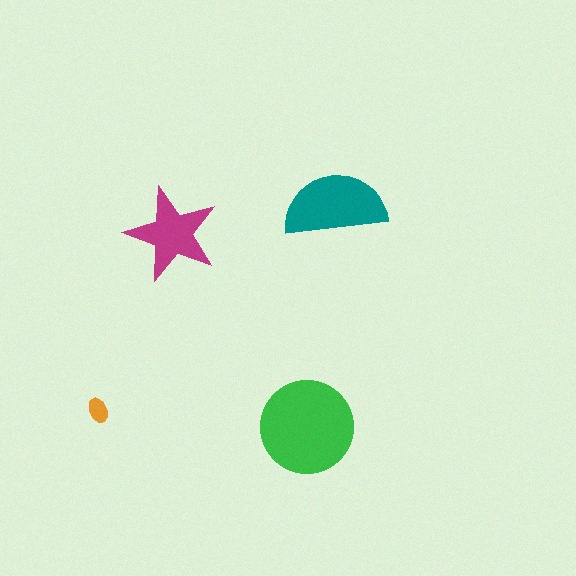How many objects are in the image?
There are 4 objects in the image.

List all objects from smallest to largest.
The orange ellipse, the magenta star, the teal semicircle, the green circle.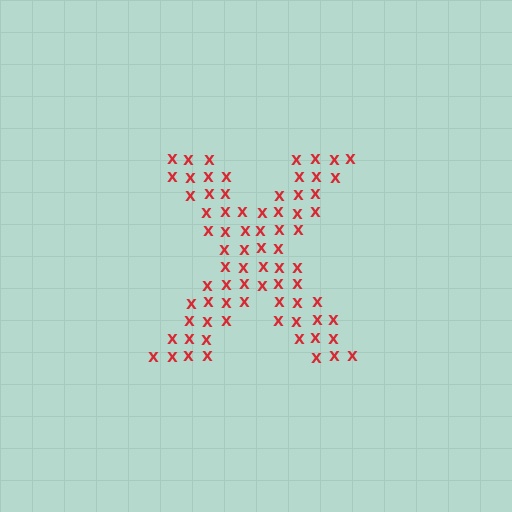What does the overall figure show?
The overall figure shows the letter X.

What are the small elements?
The small elements are letter X's.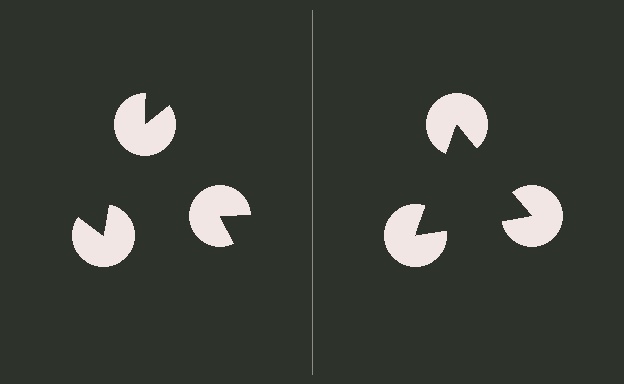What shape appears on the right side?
An illusory triangle.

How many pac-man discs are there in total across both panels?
6 — 3 on each side.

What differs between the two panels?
The pac-man discs are positioned identically on both sides; only the wedge orientations differ. On the right they align to a triangle; on the left they are misaligned.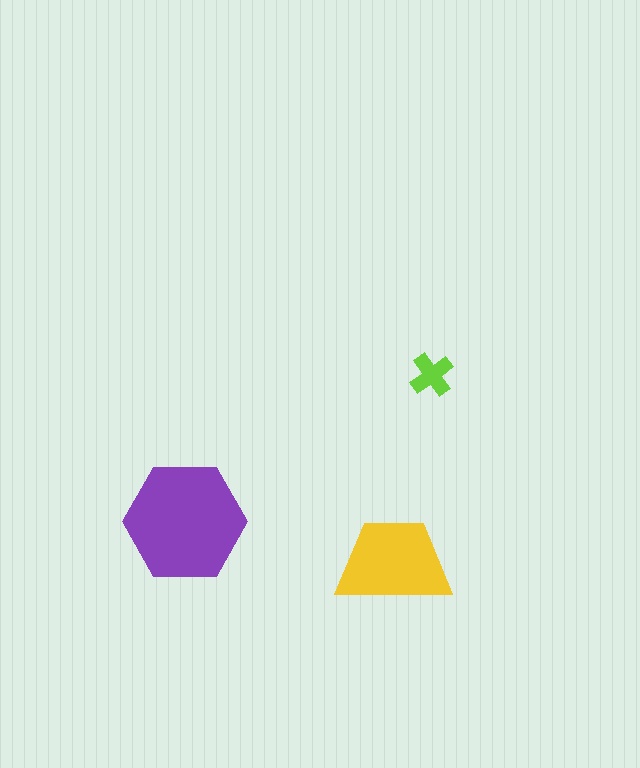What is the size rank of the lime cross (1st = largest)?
3rd.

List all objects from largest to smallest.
The purple hexagon, the yellow trapezoid, the lime cross.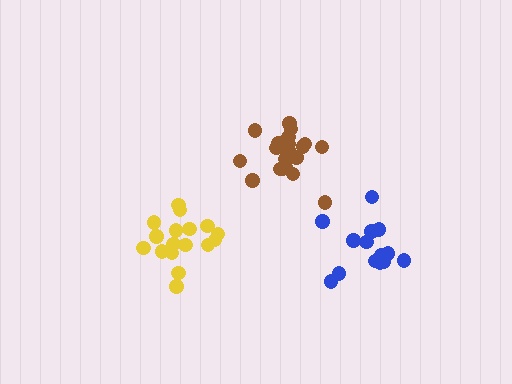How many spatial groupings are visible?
There are 3 spatial groupings.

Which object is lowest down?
The blue cluster is bottommost.